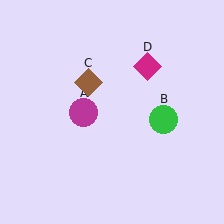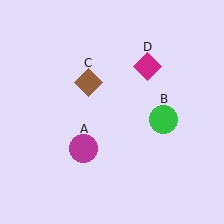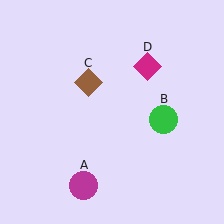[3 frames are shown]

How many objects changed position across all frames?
1 object changed position: magenta circle (object A).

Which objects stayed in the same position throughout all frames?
Green circle (object B) and brown diamond (object C) and magenta diamond (object D) remained stationary.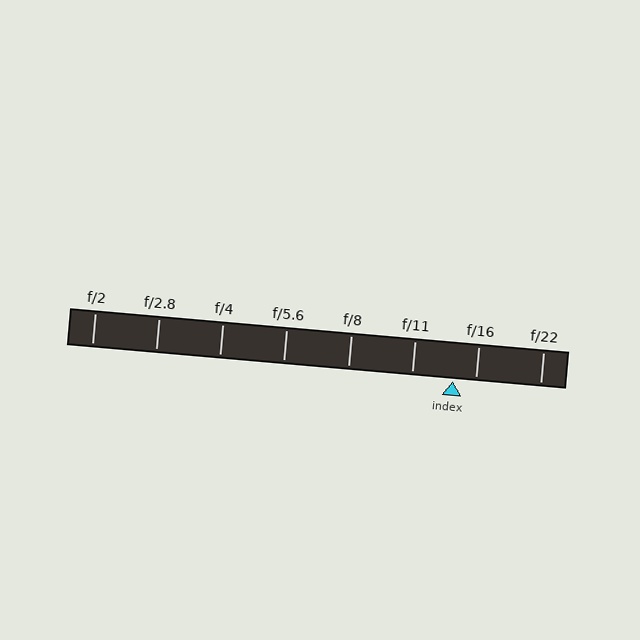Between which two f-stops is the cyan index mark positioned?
The index mark is between f/11 and f/16.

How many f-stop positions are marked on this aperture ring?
There are 8 f-stop positions marked.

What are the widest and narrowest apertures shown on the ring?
The widest aperture shown is f/2 and the narrowest is f/22.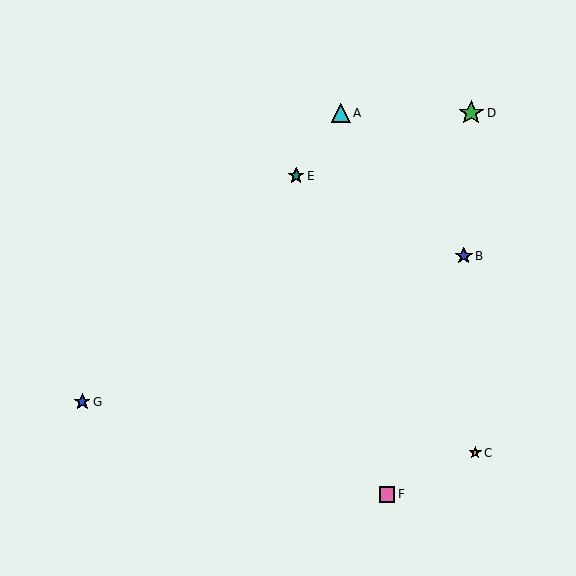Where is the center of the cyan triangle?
The center of the cyan triangle is at (341, 113).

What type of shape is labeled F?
Shape F is a pink square.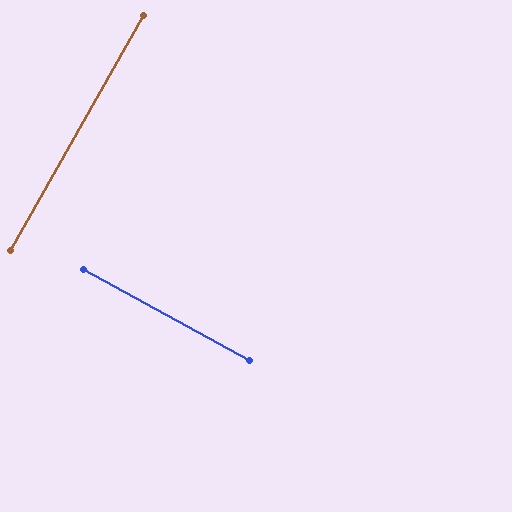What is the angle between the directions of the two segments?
Approximately 89 degrees.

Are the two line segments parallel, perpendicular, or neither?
Perpendicular — they meet at approximately 89°.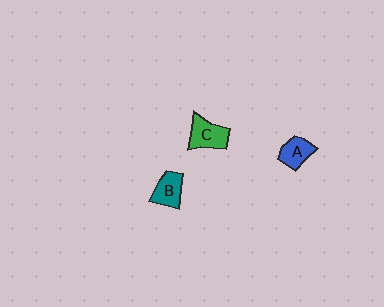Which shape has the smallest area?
Shape A (blue).